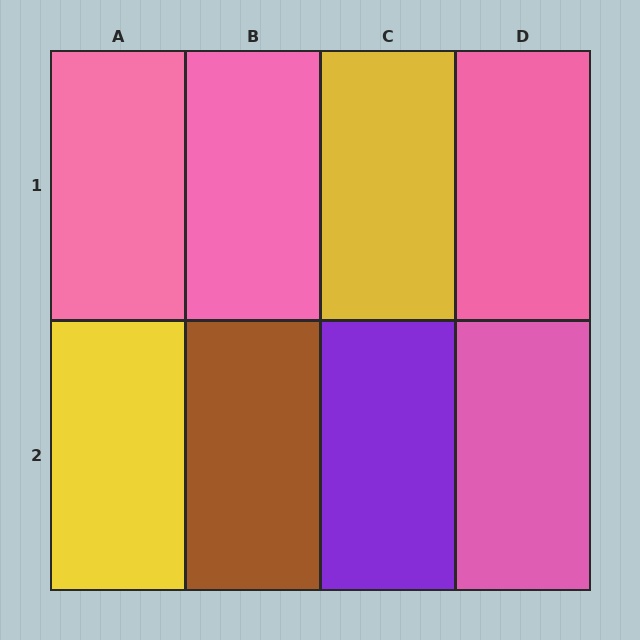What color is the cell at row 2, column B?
Brown.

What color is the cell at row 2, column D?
Pink.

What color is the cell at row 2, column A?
Yellow.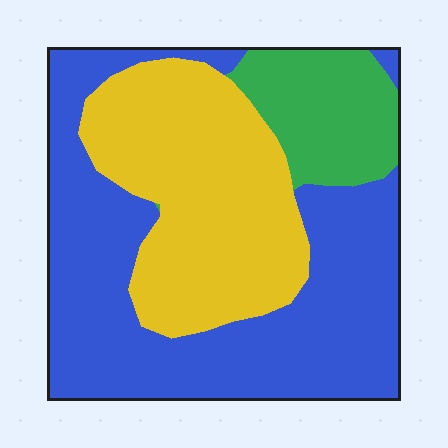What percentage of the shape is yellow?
Yellow covers 35% of the shape.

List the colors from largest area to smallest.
From largest to smallest: blue, yellow, green.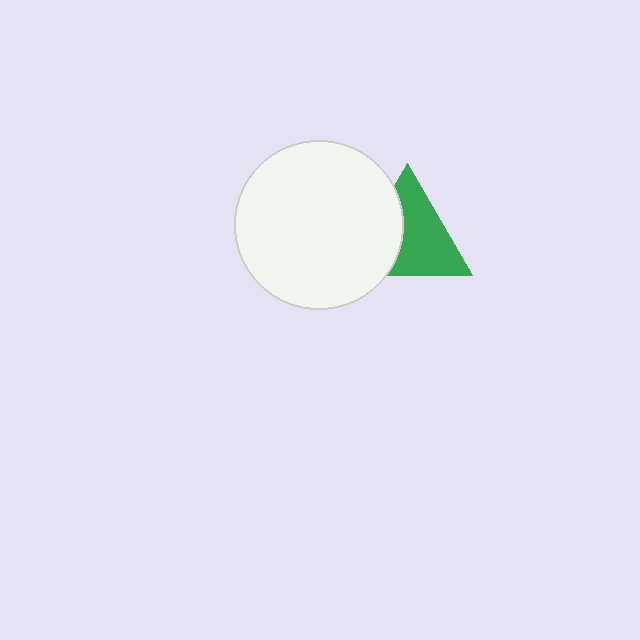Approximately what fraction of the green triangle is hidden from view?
Roughly 38% of the green triangle is hidden behind the white circle.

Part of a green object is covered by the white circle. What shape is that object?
It is a triangle.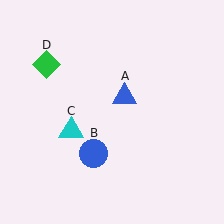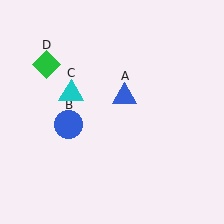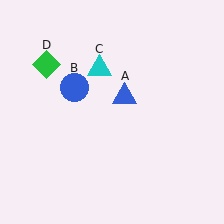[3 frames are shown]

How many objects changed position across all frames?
2 objects changed position: blue circle (object B), cyan triangle (object C).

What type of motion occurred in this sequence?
The blue circle (object B), cyan triangle (object C) rotated clockwise around the center of the scene.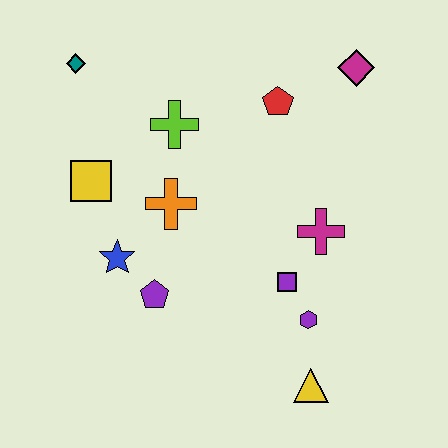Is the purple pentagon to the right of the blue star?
Yes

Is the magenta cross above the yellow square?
No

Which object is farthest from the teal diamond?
The yellow triangle is farthest from the teal diamond.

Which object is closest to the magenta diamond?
The red pentagon is closest to the magenta diamond.